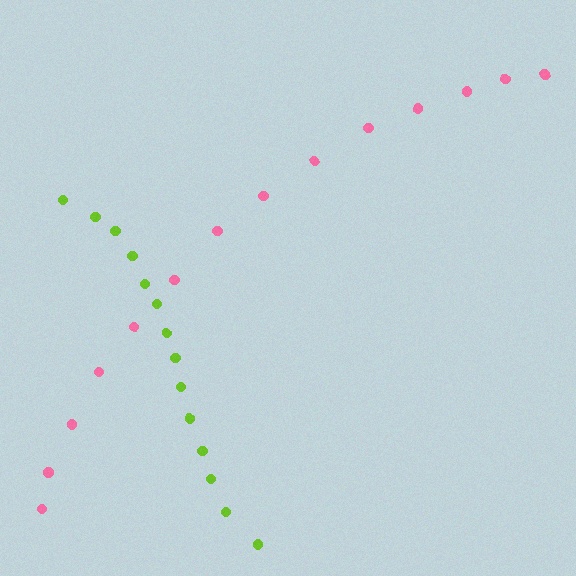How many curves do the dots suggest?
There are 2 distinct paths.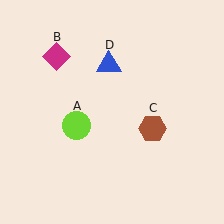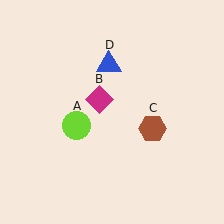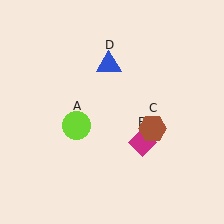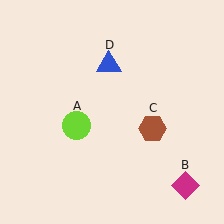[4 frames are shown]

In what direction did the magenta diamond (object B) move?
The magenta diamond (object B) moved down and to the right.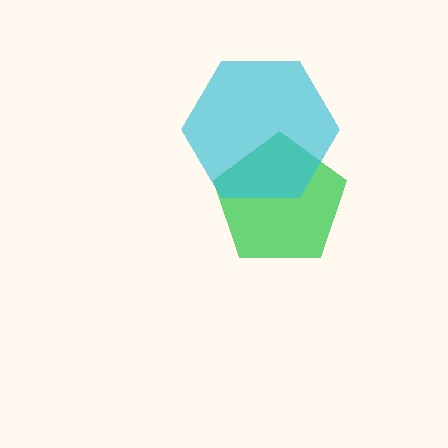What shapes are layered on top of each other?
The layered shapes are: a green pentagon, a cyan hexagon.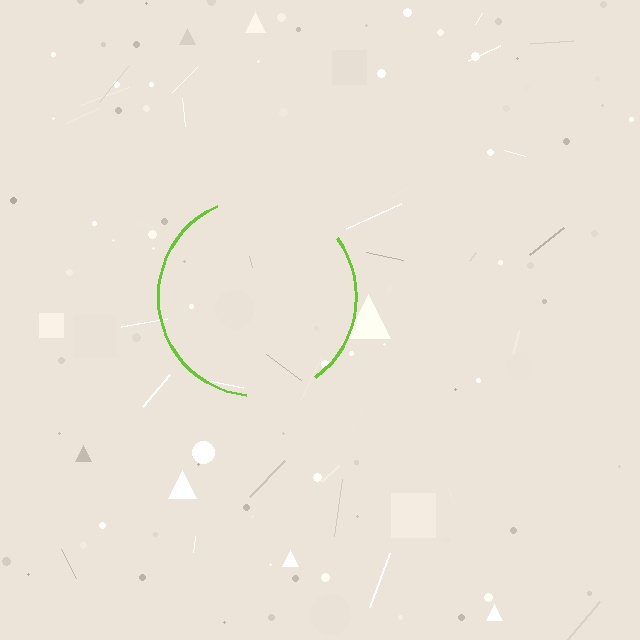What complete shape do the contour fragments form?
The contour fragments form a circle.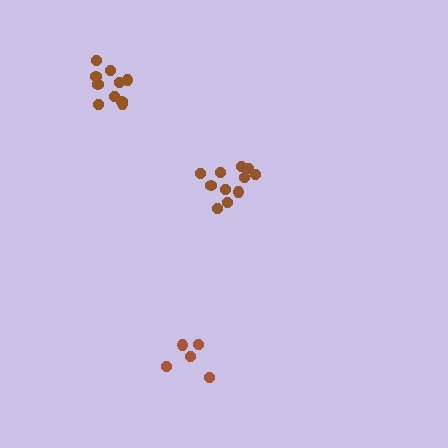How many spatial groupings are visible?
There are 3 spatial groupings.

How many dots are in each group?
Group 1: 5 dots, Group 2: 11 dots, Group 3: 10 dots (26 total).